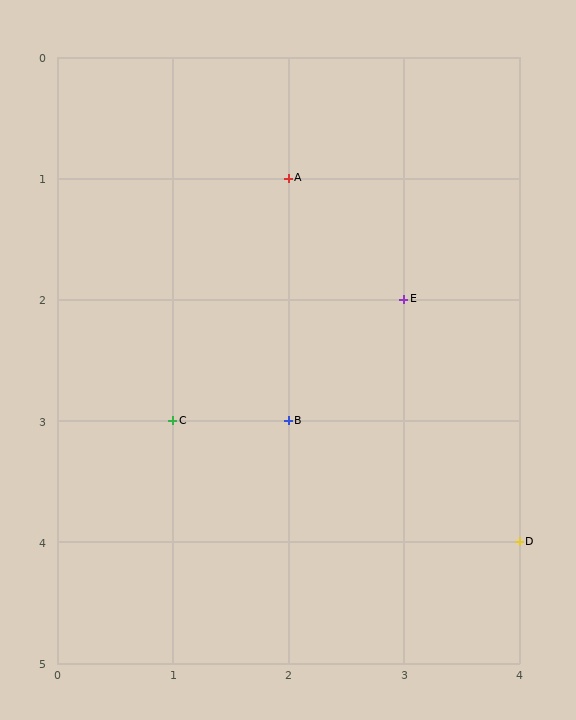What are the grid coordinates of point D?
Point D is at grid coordinates (4, 4).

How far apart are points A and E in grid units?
Points A and E are 1 column and 1 row apart (about 1.4 grid units diagonally).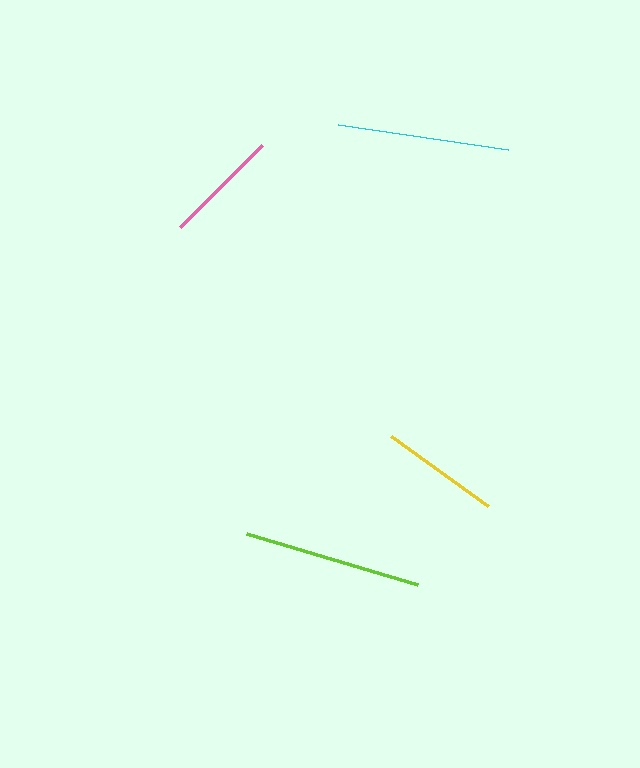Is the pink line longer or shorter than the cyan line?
The cyan line is longer than the pink line.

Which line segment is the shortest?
The pink line is the shortest at approximately 116 pixels.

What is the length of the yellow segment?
The yellow segment is approximately 120 pixels long.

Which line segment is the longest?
The lime line is the longest at approximately 179 pixels.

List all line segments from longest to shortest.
From longest to shortest: lime, cyan, yellow, pink.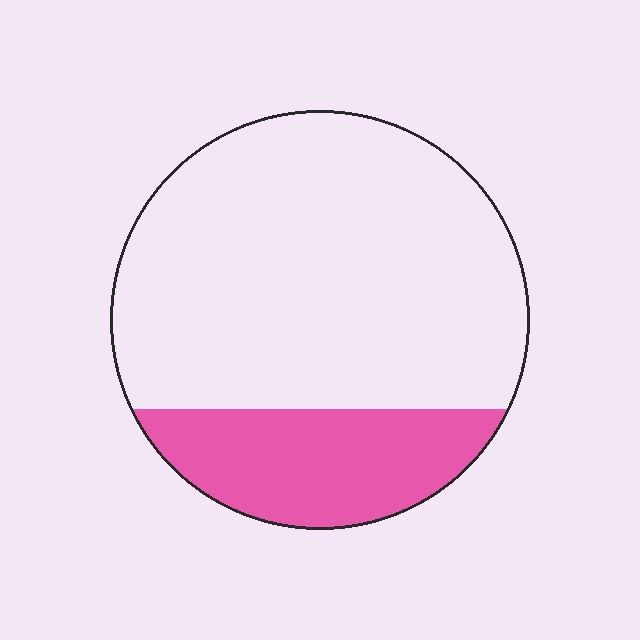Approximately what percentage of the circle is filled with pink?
Approximately 25%.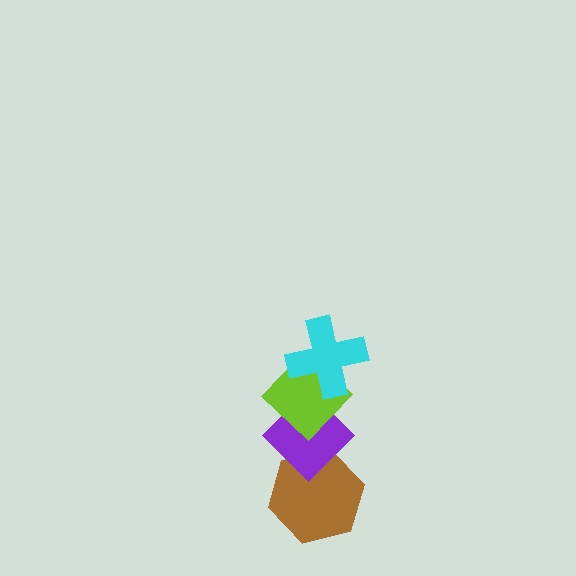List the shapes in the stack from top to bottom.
From top to bottom: the cyan cross, the lime diamond, the purple diamond, the brown hexagon.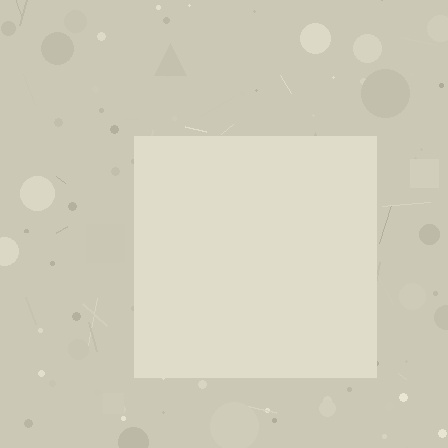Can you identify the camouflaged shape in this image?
The camouflaged shape is a square.